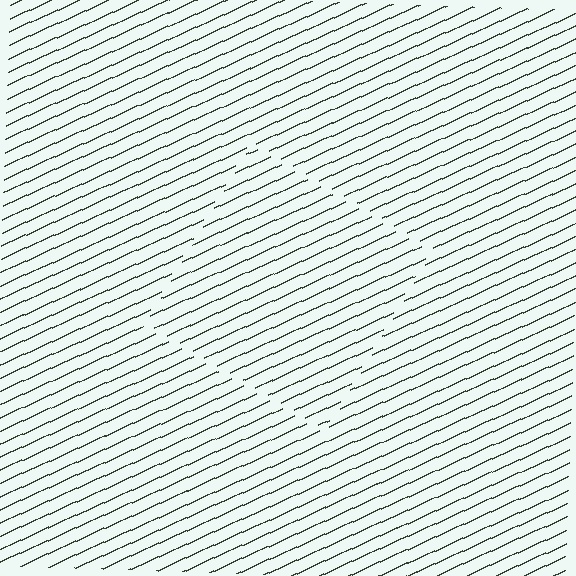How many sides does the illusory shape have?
4 sides — the line-ends trace a square.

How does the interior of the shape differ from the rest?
The interior of the shape contains the same grating, shifted by half a period — the contour is defined by the phase discontinuity where line-ends from the inner and outer gratings abut.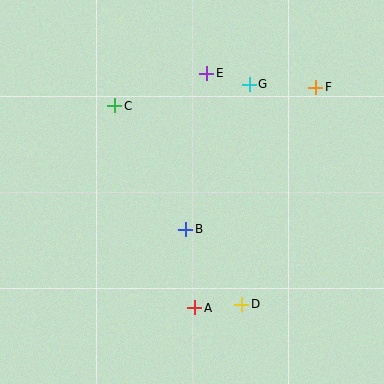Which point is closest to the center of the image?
Point B at (186, 229) is closest to the center.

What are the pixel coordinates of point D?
Point D is at (242, 304).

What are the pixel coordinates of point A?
Point A is at (195, 308).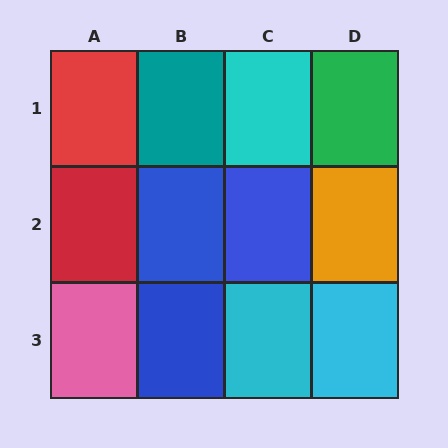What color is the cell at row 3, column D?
Cyan.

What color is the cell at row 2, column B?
Blue.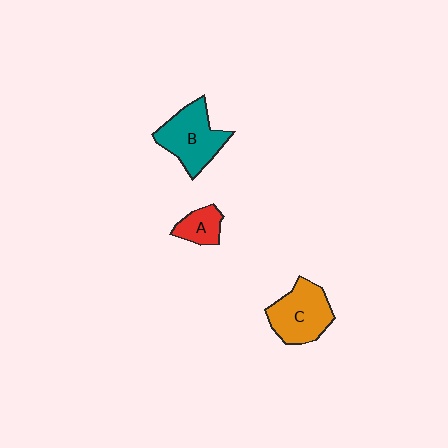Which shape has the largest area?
Shape B (teal).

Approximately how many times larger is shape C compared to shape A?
Approximately 2.1 times.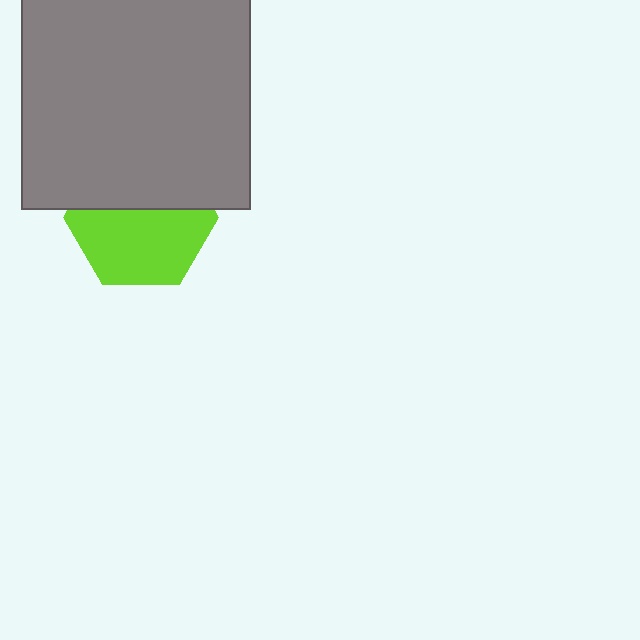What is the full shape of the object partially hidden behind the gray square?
The partially hidden object is a lime hexagon.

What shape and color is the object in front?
The object in front is a gray square.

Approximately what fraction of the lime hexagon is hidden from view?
Roughly 42% of the lime hexagon is hidden behind the gray square.